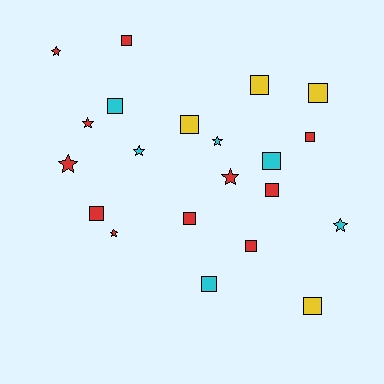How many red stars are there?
There are 5 red stars.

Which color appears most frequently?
Red, with 11 objects.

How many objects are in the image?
There are 21 objects.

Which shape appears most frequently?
Square, with 13 objects.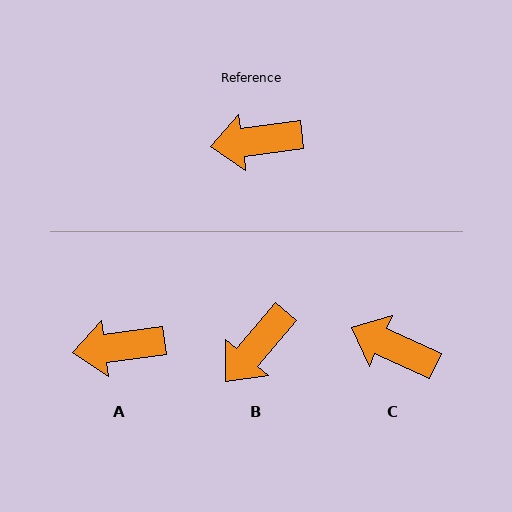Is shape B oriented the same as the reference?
No, it is off by about 42 degrees.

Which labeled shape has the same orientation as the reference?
A.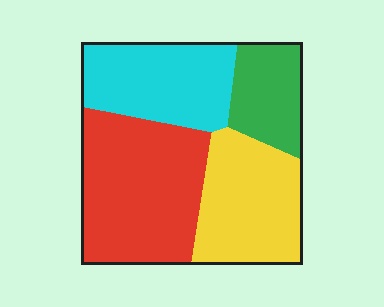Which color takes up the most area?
Red, at roughly 35%.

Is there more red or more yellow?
Red.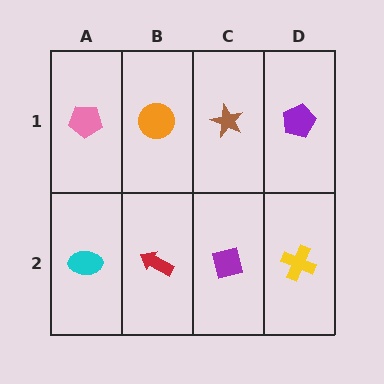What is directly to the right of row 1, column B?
A brown star.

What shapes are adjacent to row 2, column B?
An orange circle (row 1, column B), a cyan ellipse (row 2, column A), a purple square (row 2, column C).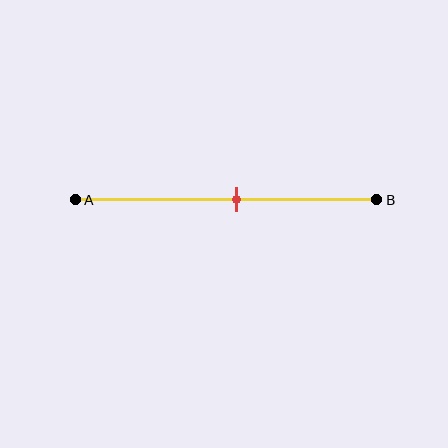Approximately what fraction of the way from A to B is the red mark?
The red mark is approximately 55% of the way from A to B.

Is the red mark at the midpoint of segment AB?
No, the mark is at about 55% from A, not at the 50% midpoint.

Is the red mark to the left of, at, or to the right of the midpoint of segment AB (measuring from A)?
The red mark is to the right of the midpoint of segment AB.